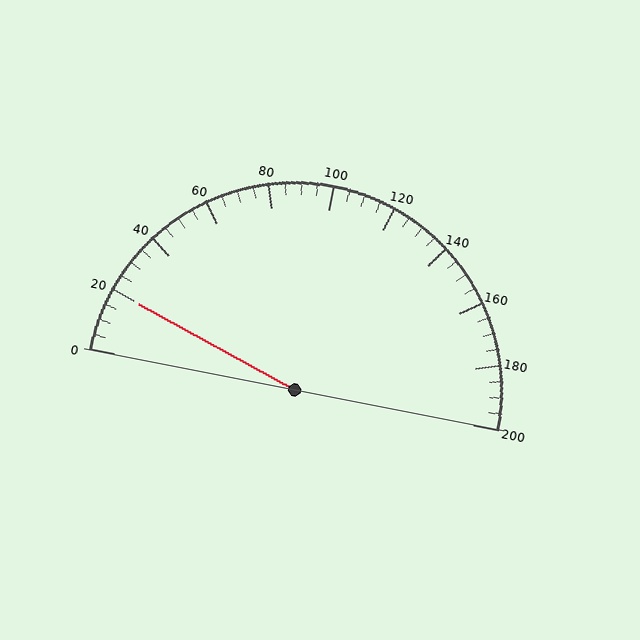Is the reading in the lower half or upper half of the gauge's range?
The reading is in the lower half of the range (0 to 200).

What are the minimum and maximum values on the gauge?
The gauge ranges from 0 to 200.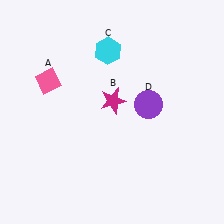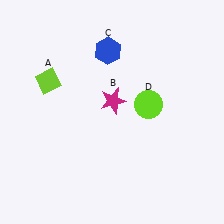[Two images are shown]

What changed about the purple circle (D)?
In Image 1, D is purple. In Image 2, it changed to lime.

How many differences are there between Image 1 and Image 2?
There are 3 differences between the two images.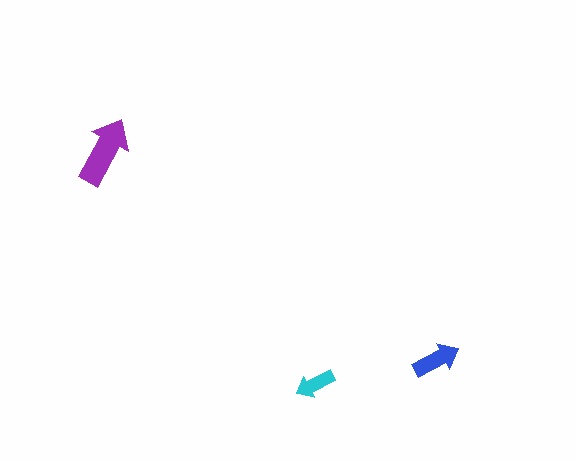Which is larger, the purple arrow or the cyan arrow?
The purple one.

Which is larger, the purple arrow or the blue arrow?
The purple one.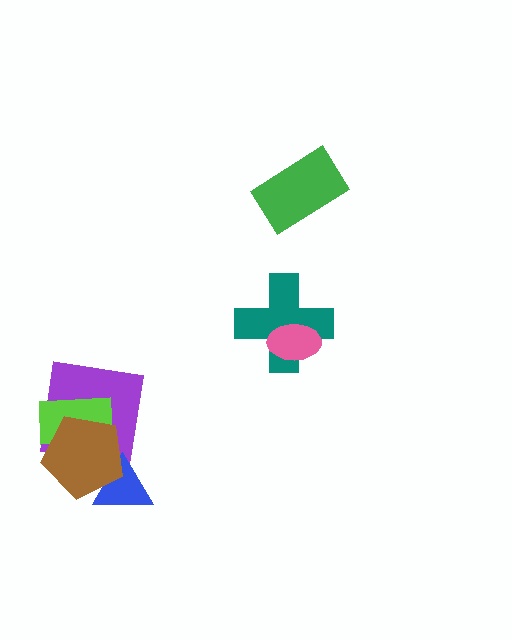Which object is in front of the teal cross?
The pink ellipse is in front of the teal cross.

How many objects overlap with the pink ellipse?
1 object overlaps with the pink ellipse.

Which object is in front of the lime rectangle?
The brown pentagon is in front of the lime rectangle.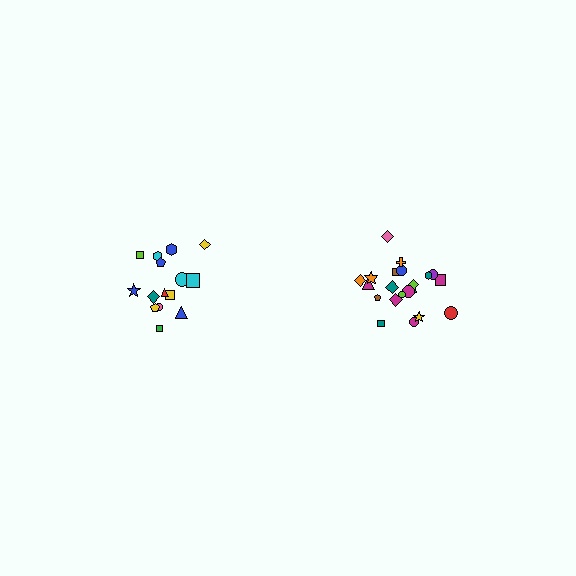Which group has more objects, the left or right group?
The right group.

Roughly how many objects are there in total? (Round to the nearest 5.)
Roughly 35 objects in total.